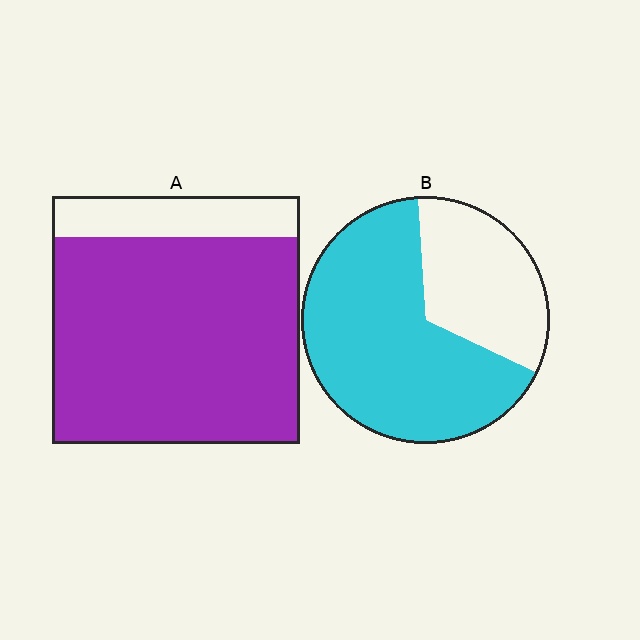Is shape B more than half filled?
Yes.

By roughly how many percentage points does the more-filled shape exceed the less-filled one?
By roughly 15 percentage points (A over B).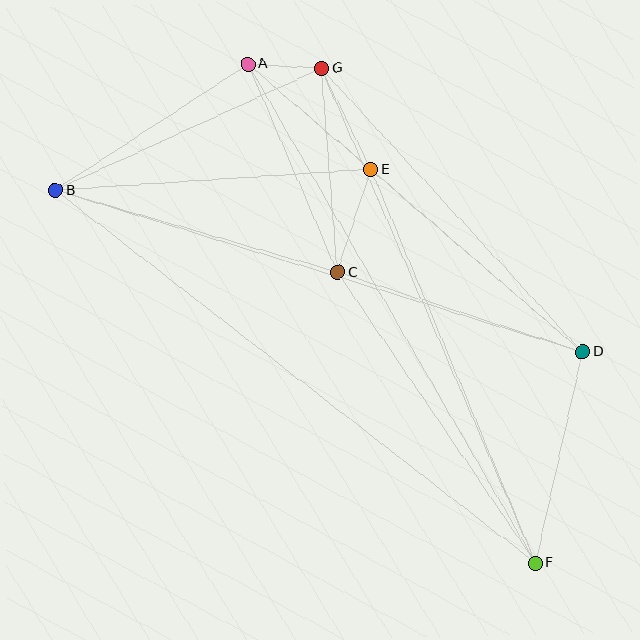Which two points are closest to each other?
Points A and G are closest to each other.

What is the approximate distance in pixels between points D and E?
The distance between D and E is approximately 279 pixels.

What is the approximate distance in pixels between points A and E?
The distance between A and E is approximately 162 pixels.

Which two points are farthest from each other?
Points B and F are farthest from each other.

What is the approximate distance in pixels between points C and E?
The distance between C and E is approximately 108 pixels.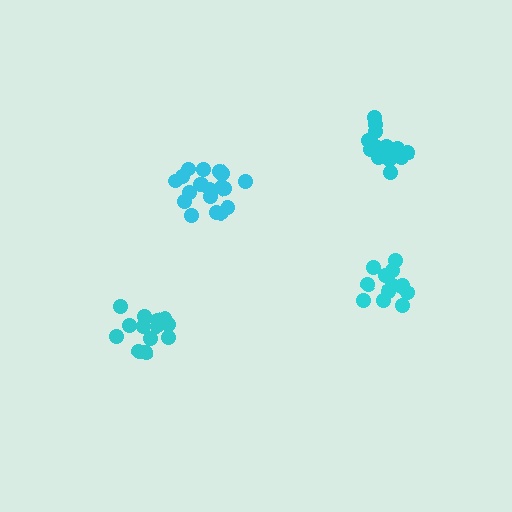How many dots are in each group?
Group 1: 19 dots, Group 2: 13 dots, Group 3: 13 dots, Group 4: 13 dots (58 total).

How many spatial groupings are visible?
There are 4 spatial groupings.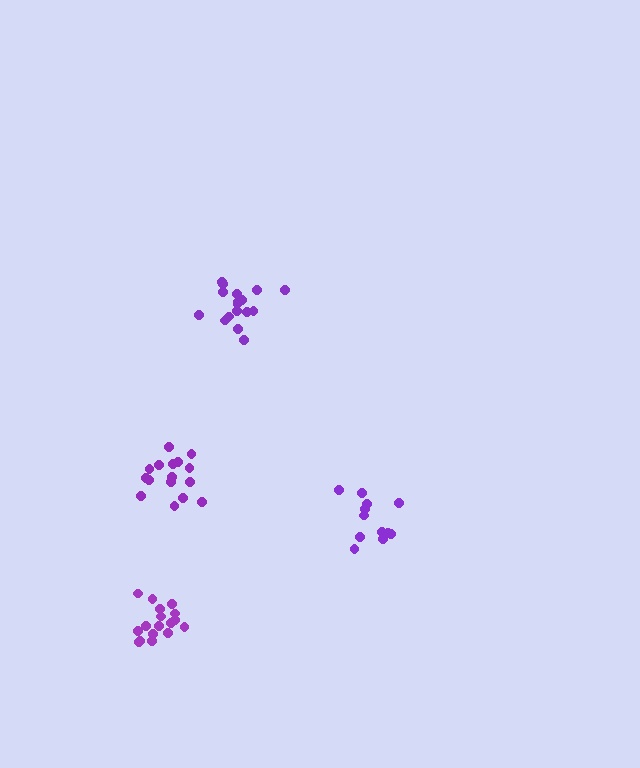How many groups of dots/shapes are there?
There are 4 groups.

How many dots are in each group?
Group 1: 17 dots, Group 2: 17 dots, Group 3: 12 dots, Group 4: 16 dots (62 total).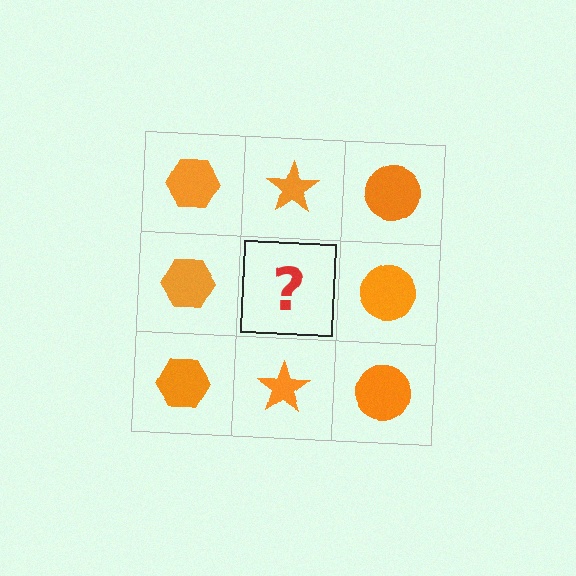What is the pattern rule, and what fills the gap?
The rule is that each column has a consistent shape. The gap should be filled with an orange star.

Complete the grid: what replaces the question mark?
The question mark should be replaced with an orange star.